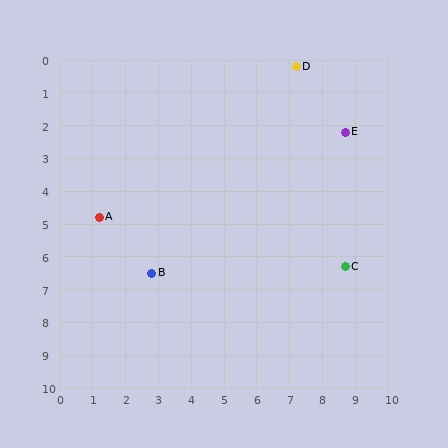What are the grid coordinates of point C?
Point C is at approximately (8.7, 6.3).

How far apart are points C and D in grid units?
Points C and D are about 6.3 grid units apart.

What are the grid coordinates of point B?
Point B is at approximately (2.8, 6.5).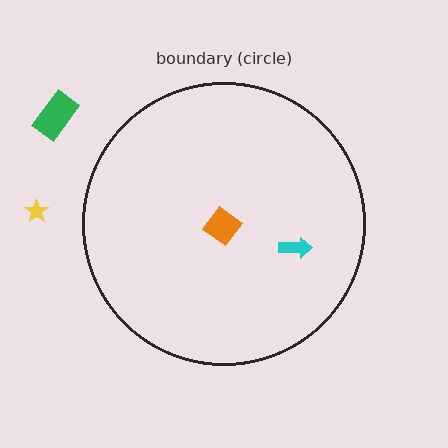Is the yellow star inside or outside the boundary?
Outside.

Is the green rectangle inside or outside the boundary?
Outside.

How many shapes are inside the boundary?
2 inside, 2 outside.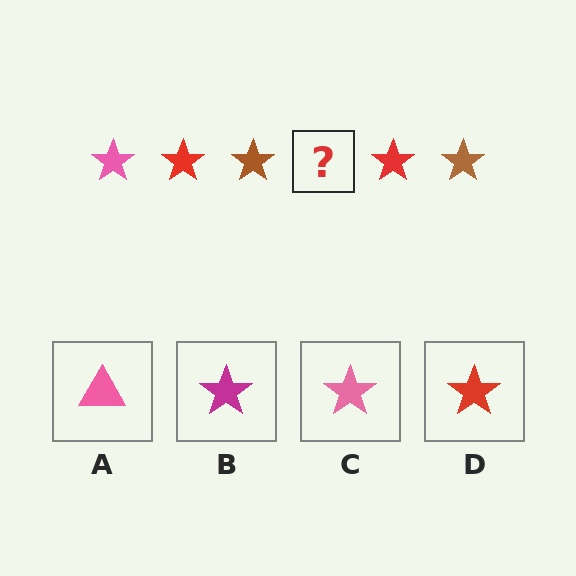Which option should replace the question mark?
Option C.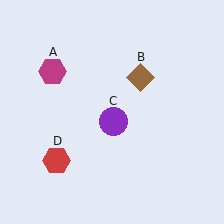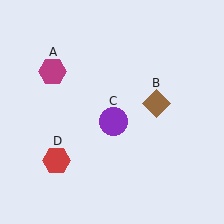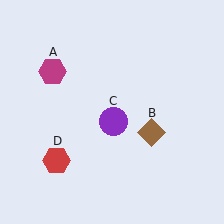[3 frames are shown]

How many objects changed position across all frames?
1 object changed position: brown diamond (object B).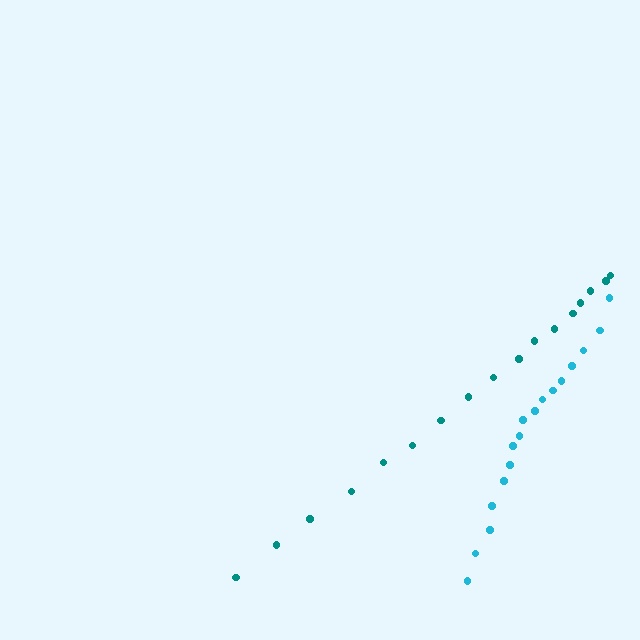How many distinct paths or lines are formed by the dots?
There are 2 distinct paths.